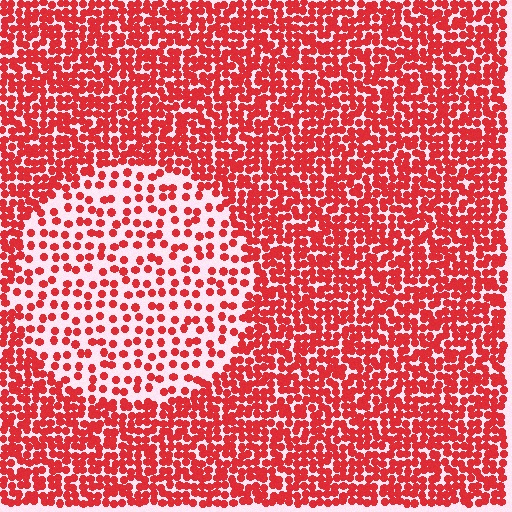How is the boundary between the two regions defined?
The boundary is defined by a change in element density (approximately 2.3x ratio). All elements are the same color, size, and shape.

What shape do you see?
I see a circle.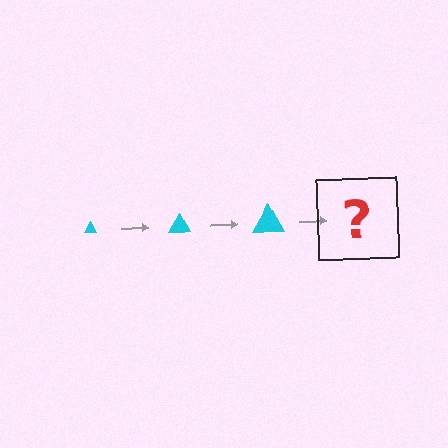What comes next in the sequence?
The next element should be a cyan triangle, larger than the previous one.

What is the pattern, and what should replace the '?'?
The pattern is that the triangle gets progressively larger each step. The '?' should be a cyan triangle, larger than the previous one.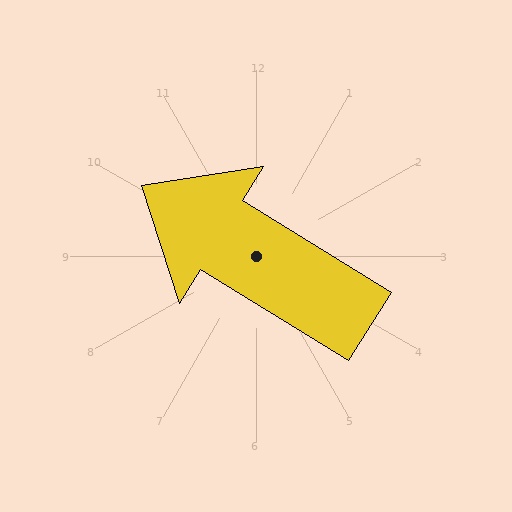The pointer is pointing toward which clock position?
Roughly 10 o'clock.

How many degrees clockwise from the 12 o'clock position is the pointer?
Approximately 302 degrees.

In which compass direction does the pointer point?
Northwest.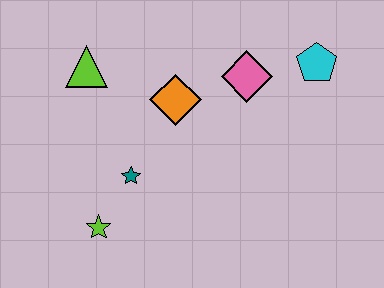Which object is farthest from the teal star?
The cyan pentagon is farthest from the teal star.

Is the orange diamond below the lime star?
No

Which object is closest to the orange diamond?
The pink diamond is closest to the orange diamond.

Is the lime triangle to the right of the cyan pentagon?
No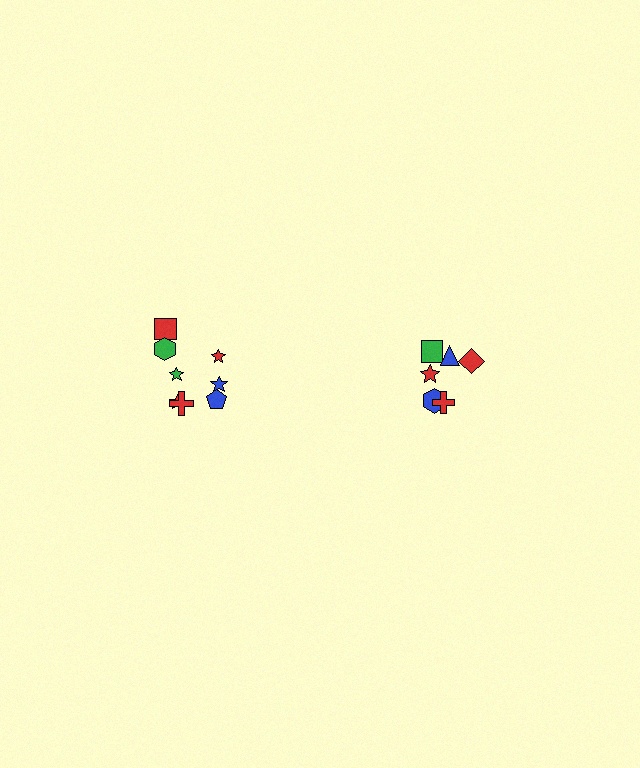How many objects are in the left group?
There are 8 objects.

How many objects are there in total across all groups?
There are 14 objects.